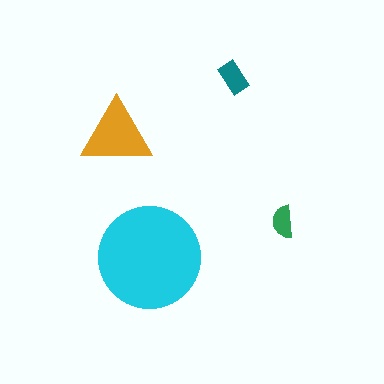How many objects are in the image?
There are 4 objects in the image.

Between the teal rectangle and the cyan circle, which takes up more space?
The cyan circle.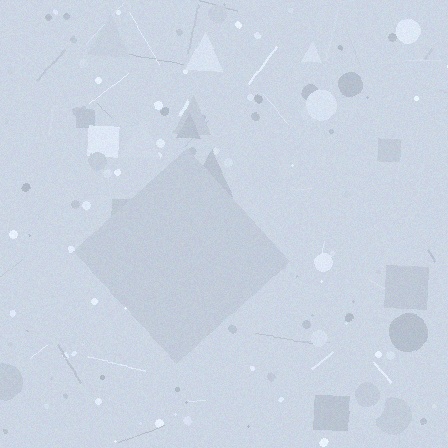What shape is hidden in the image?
A diamond is hidden in the image.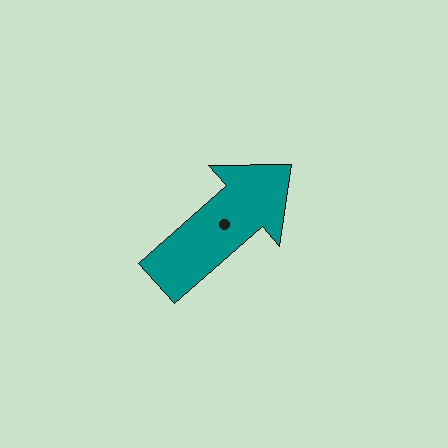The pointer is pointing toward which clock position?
Roughly 2 o'clock.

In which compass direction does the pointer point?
Northeast.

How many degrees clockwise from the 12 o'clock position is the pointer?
Approximately 49 degrees.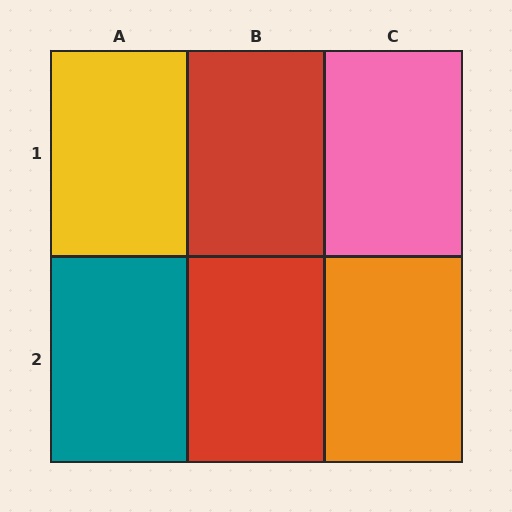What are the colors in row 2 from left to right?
Teal, red, orange.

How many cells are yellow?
1 cell is yellow.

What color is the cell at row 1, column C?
Pink.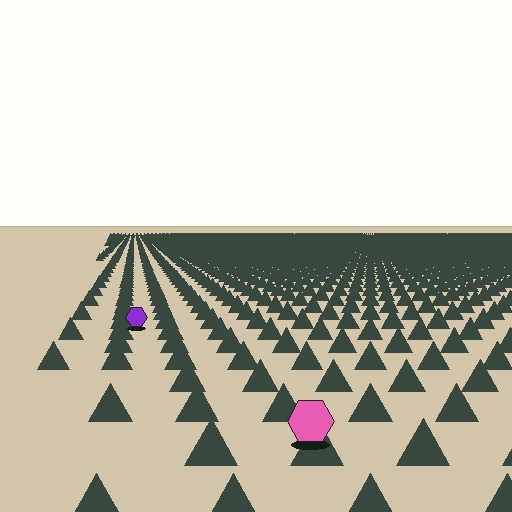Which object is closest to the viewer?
The pink hexagon is closest. The texture marks near it are larger and more spread out.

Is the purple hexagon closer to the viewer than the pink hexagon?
No. The pink hexagon is closer — you can tell from the texture gradient: the ground texture is coarser near it.